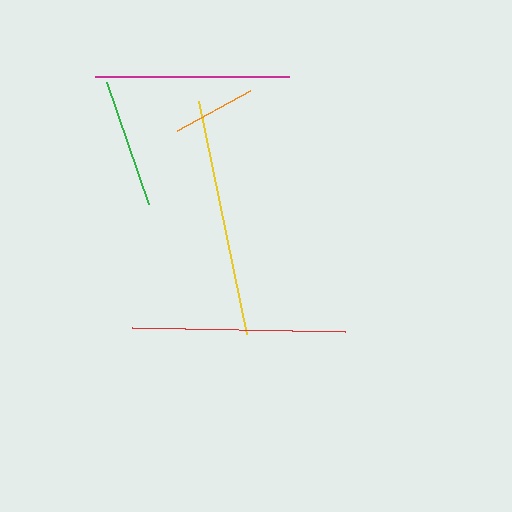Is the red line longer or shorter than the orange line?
The red line is longer than the orange line.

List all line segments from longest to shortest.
From longest to shortest: yellow, red, magenta, green, orange.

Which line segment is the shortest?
The orange line is the shortest at approximately 83 pixels.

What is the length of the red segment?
The red segment is approximately 214 pixels long.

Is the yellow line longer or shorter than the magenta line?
The yellow line is longer than the magenta line.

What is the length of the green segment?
The green segment is approximately 129 pixels long.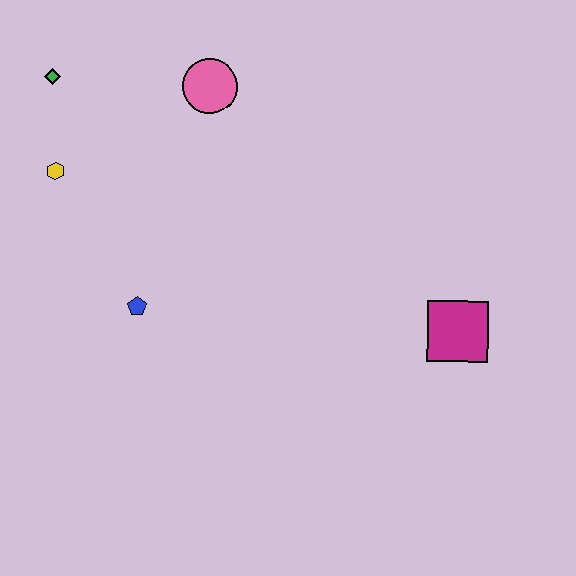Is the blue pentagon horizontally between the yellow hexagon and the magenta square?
Yes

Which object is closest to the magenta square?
The blue pentagon is closest to the magenta square.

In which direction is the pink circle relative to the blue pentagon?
The pink circle is above the blue pentagon.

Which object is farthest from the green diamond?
The magenta square is farthest from the green diamond.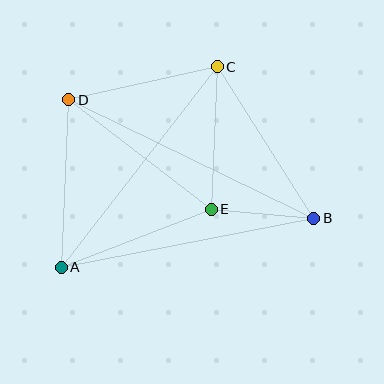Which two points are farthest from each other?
Points B and D are farthest from each other.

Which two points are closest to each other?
Points B and E are closest to each other.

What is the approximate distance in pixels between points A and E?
The distance between A and E is approximately 161 pixels.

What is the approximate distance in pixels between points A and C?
The distance between A and C is approximately 254 pixels.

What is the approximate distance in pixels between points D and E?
The distance between D and E is approximately 180 pixels.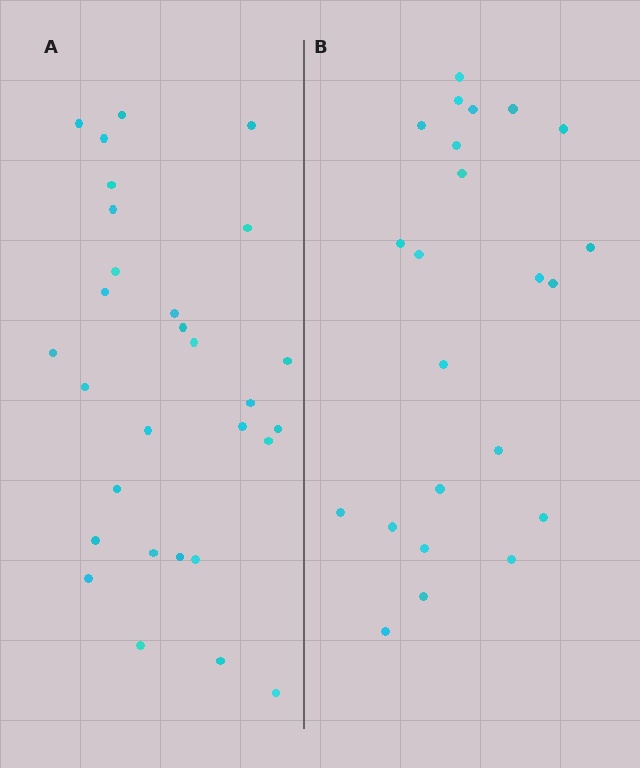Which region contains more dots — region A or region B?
Region A (the left region) has more dots.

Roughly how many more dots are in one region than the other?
Region A has about 6 more dots than region B.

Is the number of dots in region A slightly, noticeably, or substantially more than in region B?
Region A has noticeably more, but not dramatically so. The ratio is roughly 1.3 to 1.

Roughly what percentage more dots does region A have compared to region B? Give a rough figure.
About 25% more.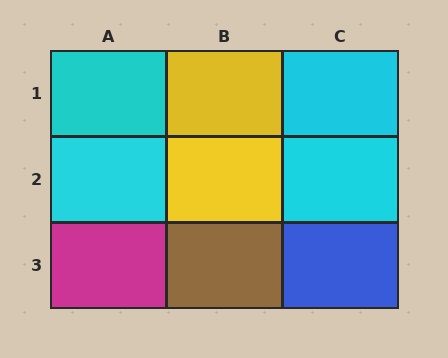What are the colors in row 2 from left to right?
Cyan, yellow, cyan.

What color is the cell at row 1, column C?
Cyan.